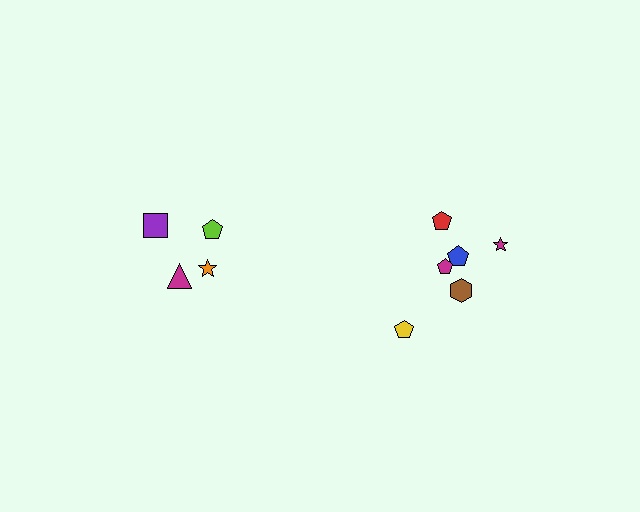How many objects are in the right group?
There are 6 objects.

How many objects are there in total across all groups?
There are 10 objects.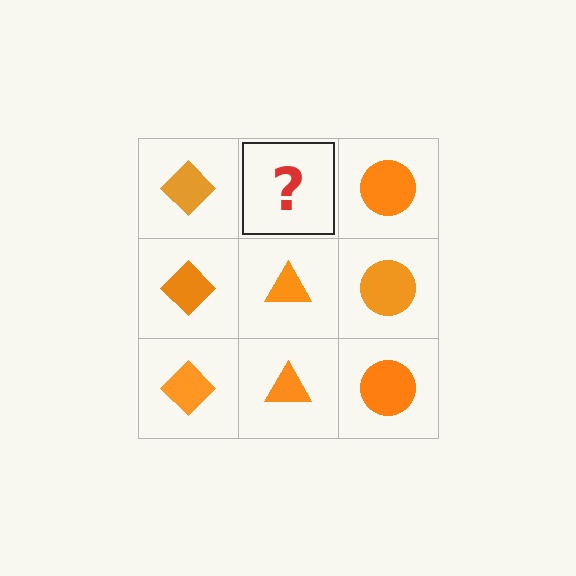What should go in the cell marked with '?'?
The missing cell should contain an orange triangle.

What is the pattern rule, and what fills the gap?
The rule is that each column has a consistent shape. The gap should be filled with an orange triangle.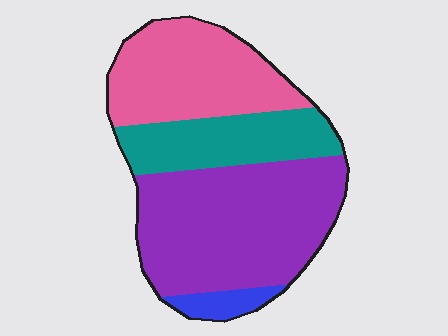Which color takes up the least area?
Blue, at roughly 5%.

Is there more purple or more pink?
Purple.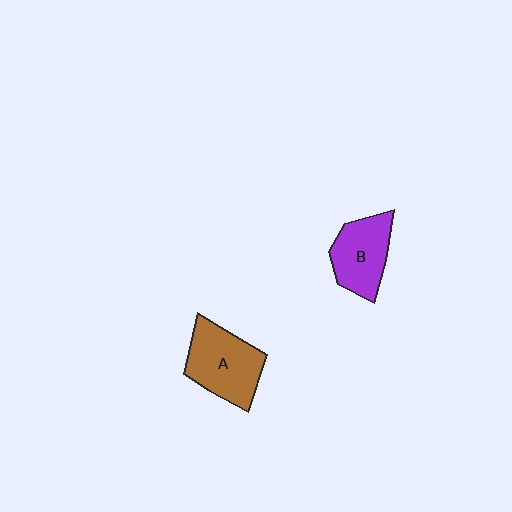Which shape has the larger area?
Shape A (brown).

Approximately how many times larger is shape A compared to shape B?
Approximately 1.2 times.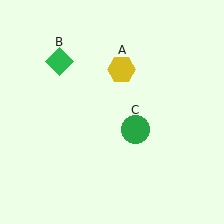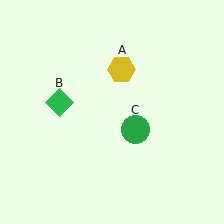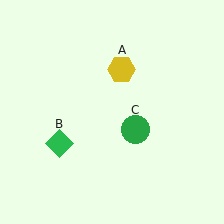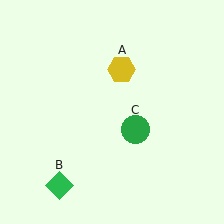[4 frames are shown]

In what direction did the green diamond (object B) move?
The green diamond (object B) moved down.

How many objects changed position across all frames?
1 object changed position: green diamond (object B).